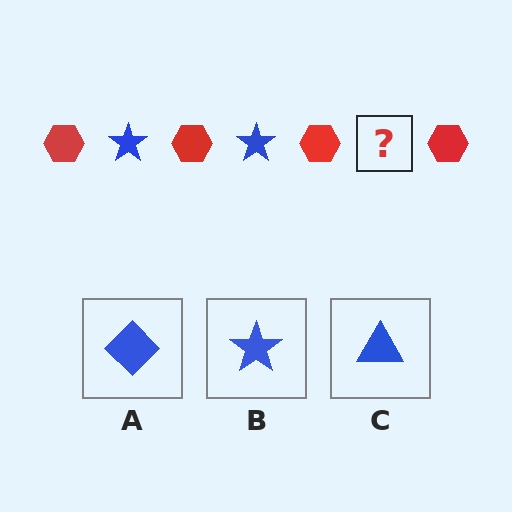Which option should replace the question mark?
Option B.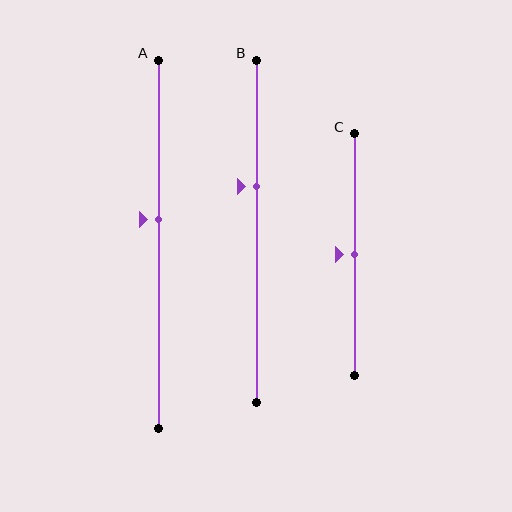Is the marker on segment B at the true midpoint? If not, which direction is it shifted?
No, the marker on segment B is shifted upward by about 13% of the segment length.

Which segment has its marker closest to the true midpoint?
Segment C has its marker closest to the true midpoint.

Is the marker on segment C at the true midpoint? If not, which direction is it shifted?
Yes, the marker on segment C is at the true midpoint.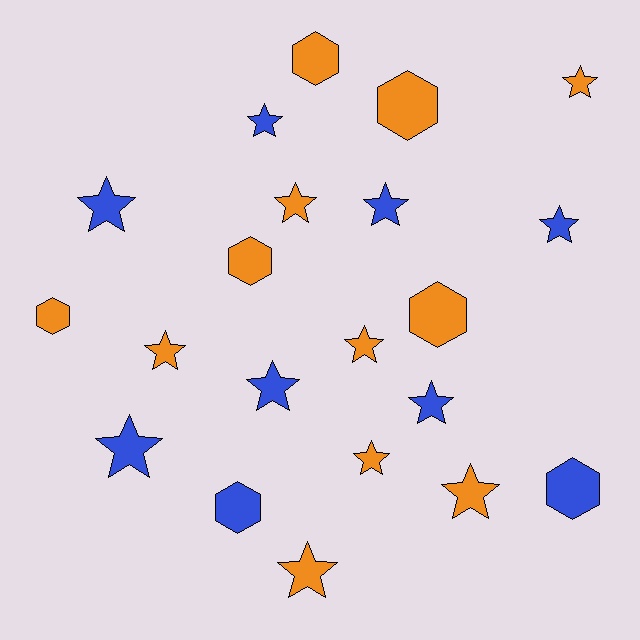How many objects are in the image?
There are 21 objects.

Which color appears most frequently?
Orange, with 12 objects.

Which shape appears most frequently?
Star, with 14 objects.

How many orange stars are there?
There are 7 orange stars.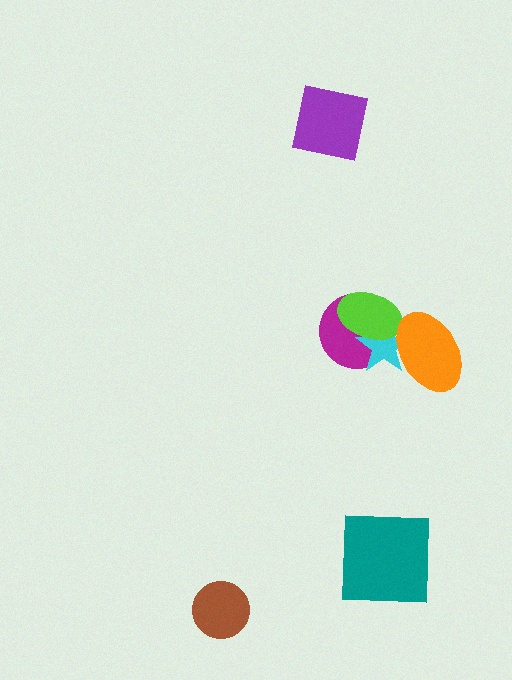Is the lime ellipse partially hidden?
Yes, it is partially covered by another shape.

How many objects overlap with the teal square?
0 objects overlap with the teal square.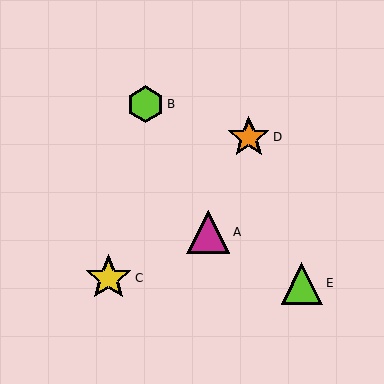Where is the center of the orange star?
The center of the orange star is at (249, 137).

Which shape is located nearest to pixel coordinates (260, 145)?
The orange star (labeled D) at (249, 137) is nearest to that location.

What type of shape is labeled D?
Shape D is an orange star.